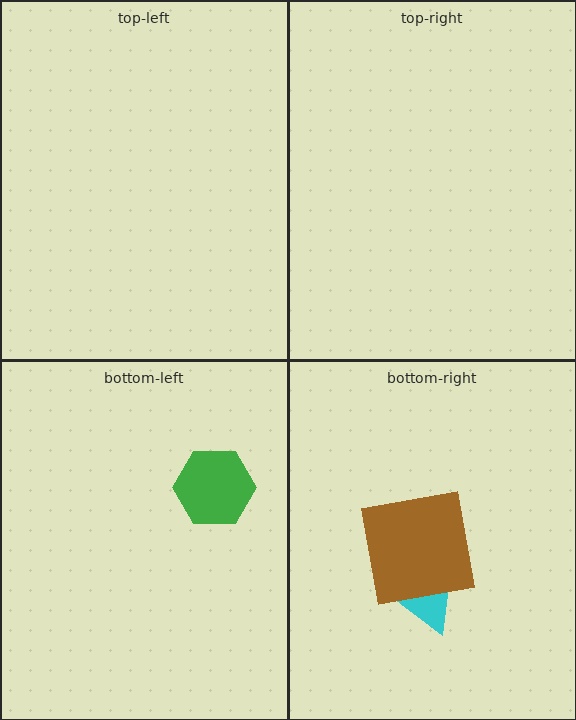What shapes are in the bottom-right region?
The cyan triangle, the brown square.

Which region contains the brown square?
The bottom-right region.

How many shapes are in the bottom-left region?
1.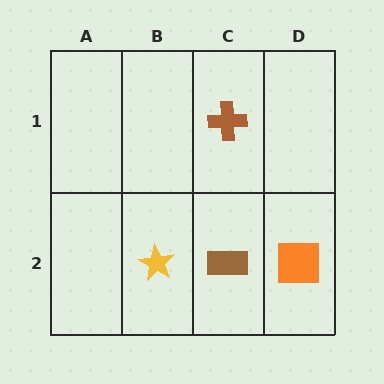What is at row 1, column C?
A brown cross.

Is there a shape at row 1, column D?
No, that cell is empty.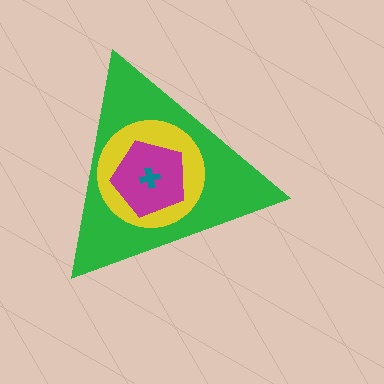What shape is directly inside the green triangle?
The yellow circle.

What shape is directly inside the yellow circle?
The magenta pentagon.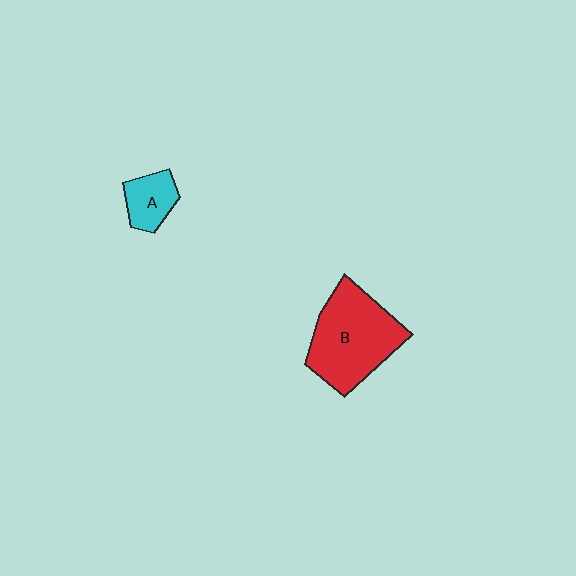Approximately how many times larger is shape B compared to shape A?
Approximately 2.8 times.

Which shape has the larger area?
Shape B (red).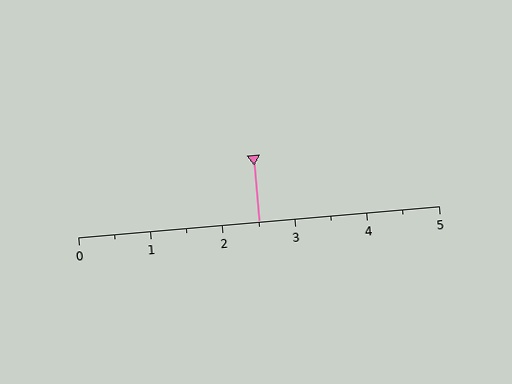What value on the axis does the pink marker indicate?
The marker indicates approximately 2.5.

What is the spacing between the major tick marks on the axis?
The major ticks are spaced 1 apart.